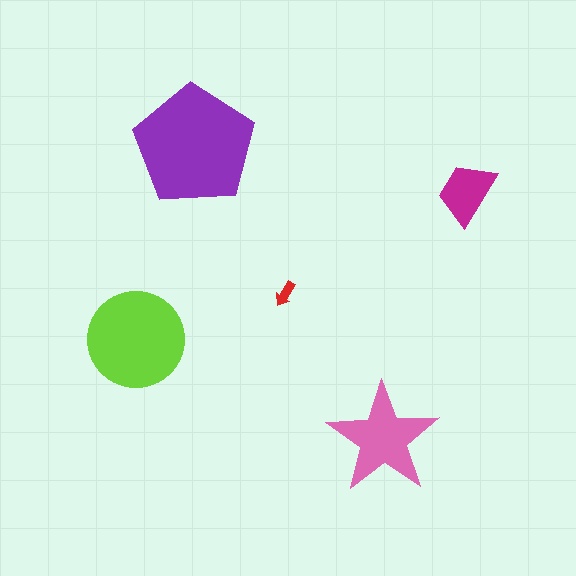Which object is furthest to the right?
The magenta trapezoid is rightmost.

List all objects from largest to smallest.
The purple pentagon, the lime circle, the pink star, the magenta trapezoid, the red arrow.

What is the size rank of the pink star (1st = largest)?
3rd.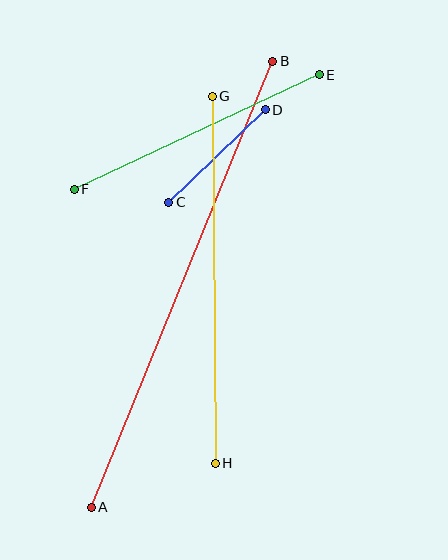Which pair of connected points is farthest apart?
Points A and B are farthest apart.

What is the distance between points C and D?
The distance is approximately 133 pixels.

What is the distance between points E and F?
The distance is approximately 270 pixels.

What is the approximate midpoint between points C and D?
The midpoint is at approximately (217, 156) pixels.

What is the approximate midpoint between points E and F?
The midpoint is at approximately (197, 132) pixels.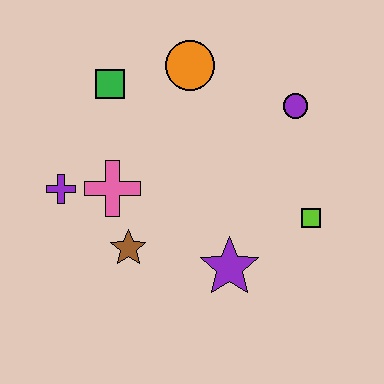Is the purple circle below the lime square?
No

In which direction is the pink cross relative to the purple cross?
The pink cross is to the right of the purple cross.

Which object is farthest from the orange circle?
The purple star is farthest from the orange circle.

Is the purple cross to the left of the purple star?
Yes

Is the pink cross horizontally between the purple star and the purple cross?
Yes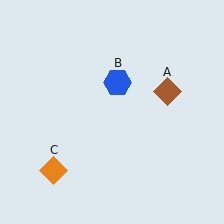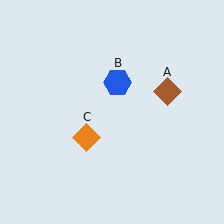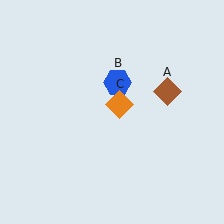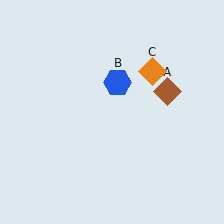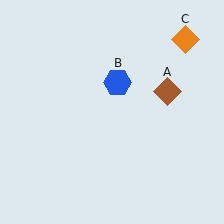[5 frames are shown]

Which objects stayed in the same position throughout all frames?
Brown diamond (object A) and blue hexagon (object B) remained stationary.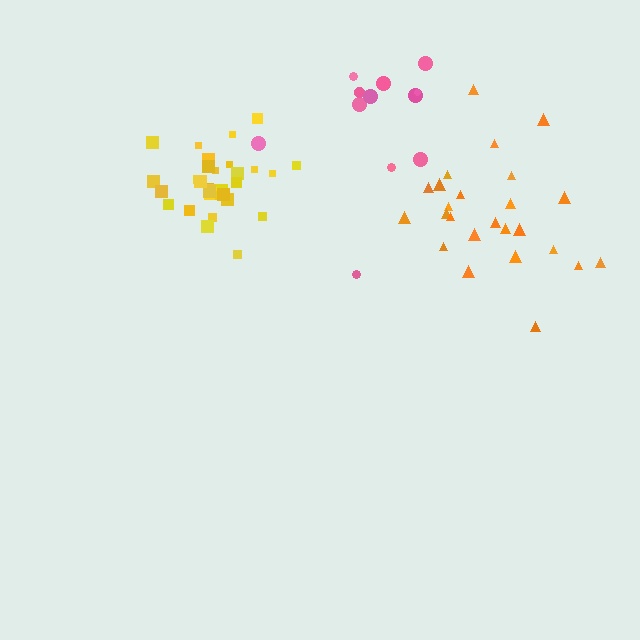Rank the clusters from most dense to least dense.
yellow, orange, pink.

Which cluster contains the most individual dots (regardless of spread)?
Yellow (33).